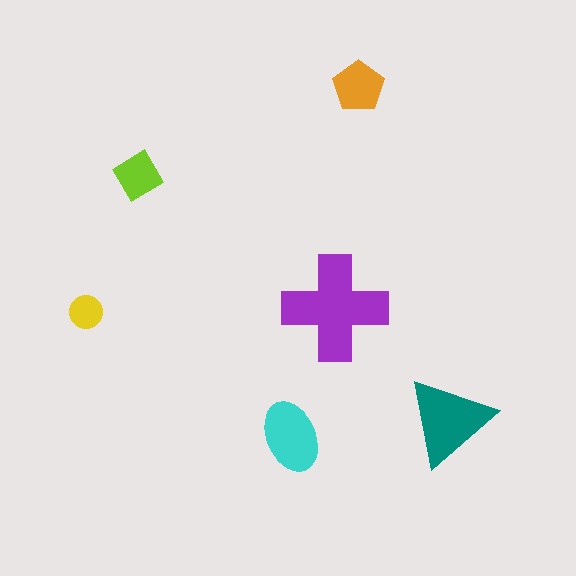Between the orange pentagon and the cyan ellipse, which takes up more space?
The cyan ellipse.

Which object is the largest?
The purple cross.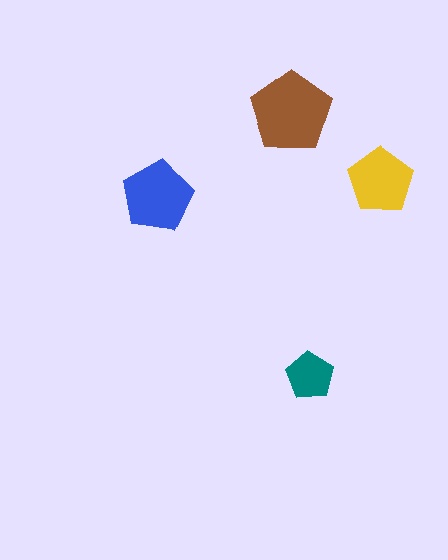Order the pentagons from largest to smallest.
the brown one, the blue one, the yellow one, the teal one.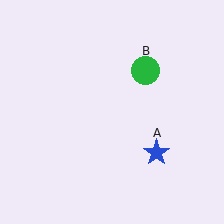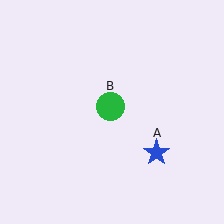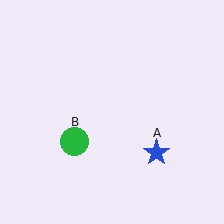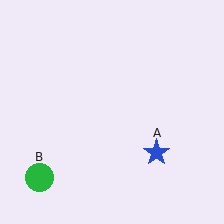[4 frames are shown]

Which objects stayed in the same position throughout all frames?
Blue star (object A) remained stationary.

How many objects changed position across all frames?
1 object changed position: green circle (object B).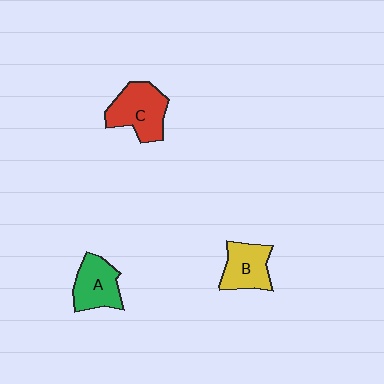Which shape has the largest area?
Shape C (red).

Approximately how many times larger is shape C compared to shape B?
Approximately 1.3 times.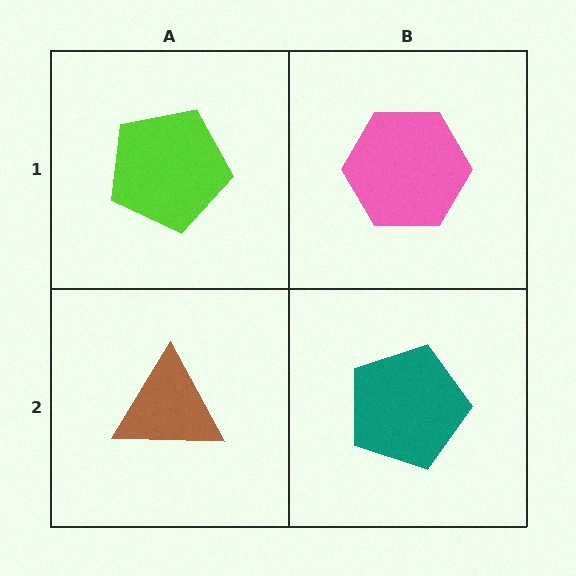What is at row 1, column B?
A pink hexagon.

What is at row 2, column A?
A brown triangle.